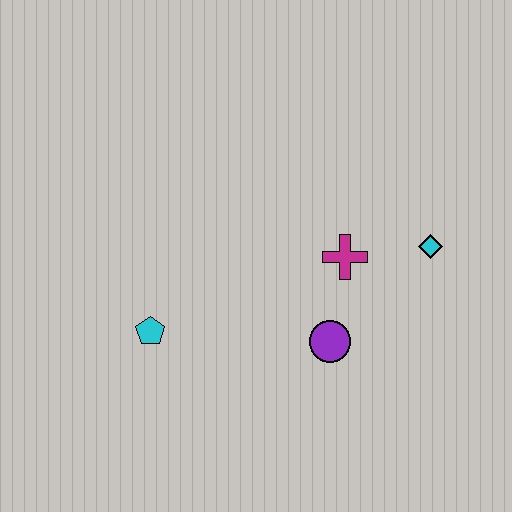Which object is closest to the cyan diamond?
The magenta cross is closest to the cyan diamond.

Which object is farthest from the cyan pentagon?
The cyan diamond is farthest from the cyan pentagon.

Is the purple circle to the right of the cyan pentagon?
Yes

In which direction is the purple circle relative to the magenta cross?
The purple circle is below the magenta cross.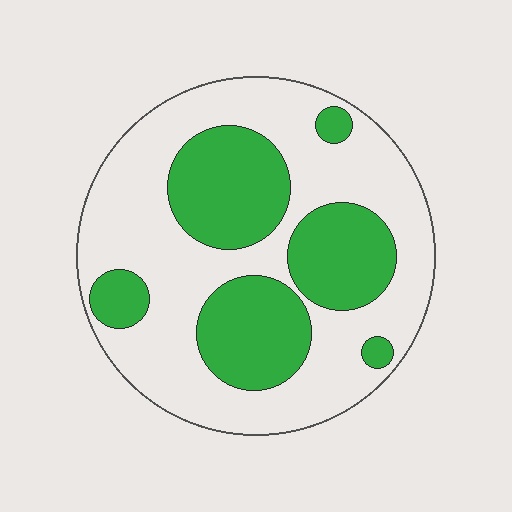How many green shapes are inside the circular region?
6.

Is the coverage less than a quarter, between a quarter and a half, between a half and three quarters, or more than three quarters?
Between a quarter and a half.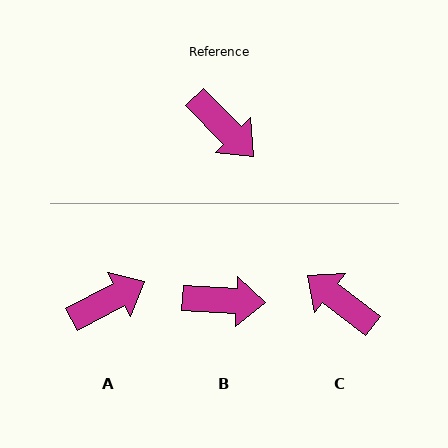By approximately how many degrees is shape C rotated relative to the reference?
Approximately 172 degrees clockwise.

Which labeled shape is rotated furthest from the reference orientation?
C, about 172 degrees away.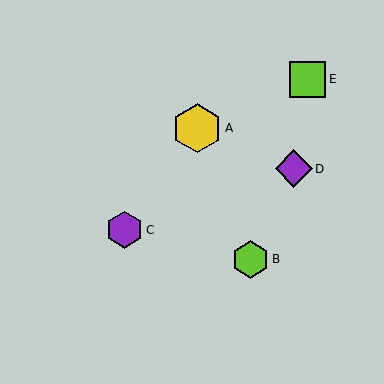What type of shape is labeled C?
Shape C is a purple hexagon.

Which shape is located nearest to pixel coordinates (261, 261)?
The lime hexagon (labeled B) at (251, 259) is nearest to that location.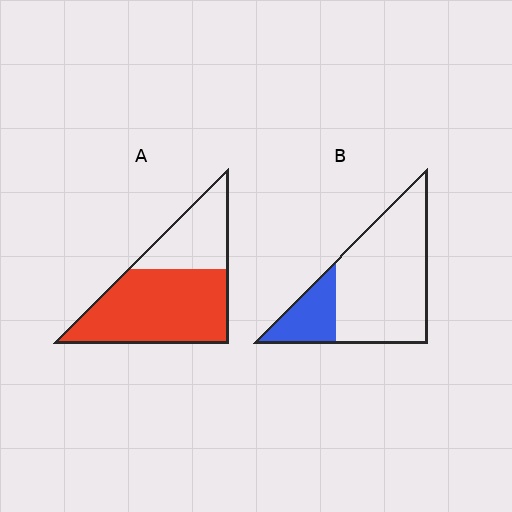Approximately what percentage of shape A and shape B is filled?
A is approximately 65% and B is approximately 25%.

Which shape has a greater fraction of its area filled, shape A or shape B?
Shape A.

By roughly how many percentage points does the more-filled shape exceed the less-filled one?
By roughly 45 percentage points (A over B).